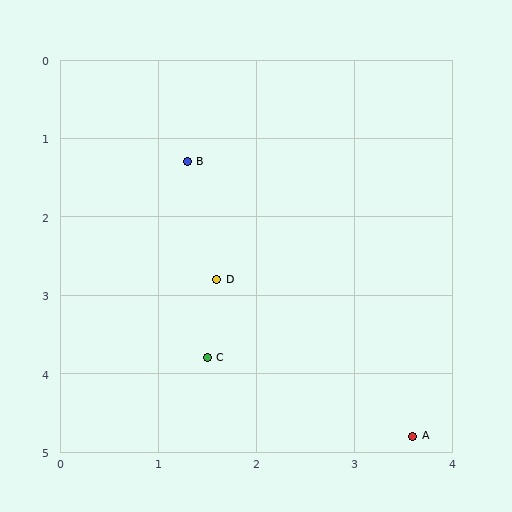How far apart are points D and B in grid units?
Points D and B are about 1.5 grid units apart.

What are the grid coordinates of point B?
Point B is at approximately (1.3, 1.3).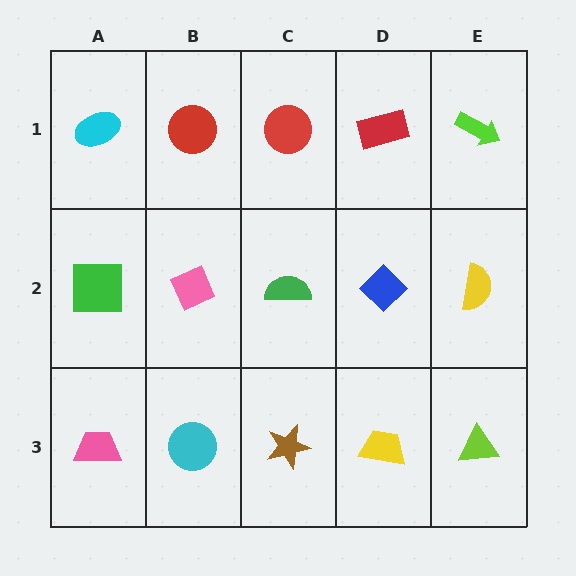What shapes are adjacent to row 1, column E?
A yellow semicircle (row 2, column E), a red rectangle (row 1, column D).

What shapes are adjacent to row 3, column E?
A yellow semicircle (row 2, column E), a yellow trapezoid (row 3, column D).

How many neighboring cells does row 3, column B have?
3.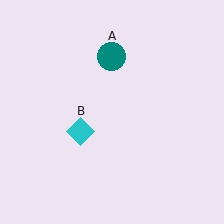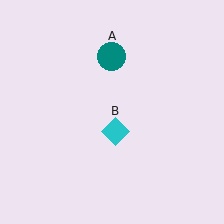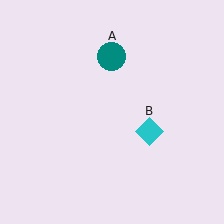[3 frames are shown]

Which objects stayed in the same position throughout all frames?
Teal circle (object A) remained stationary.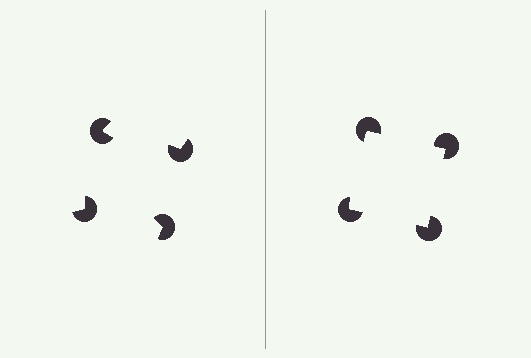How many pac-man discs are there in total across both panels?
8 — 4 on each side.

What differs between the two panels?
The pac-man discs are positioned identically on both sides; only the wedge orientations differ. On the right they align to a square; on the left they are misaligned.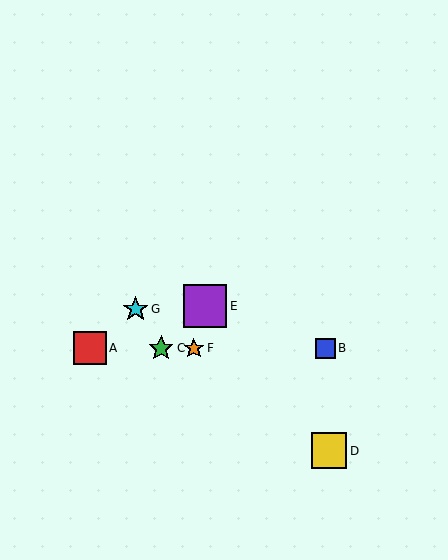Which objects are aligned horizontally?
Objects A, B, C, F are aligned horizontally.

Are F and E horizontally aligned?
No, F is at y≈348 and E is at y≈306.